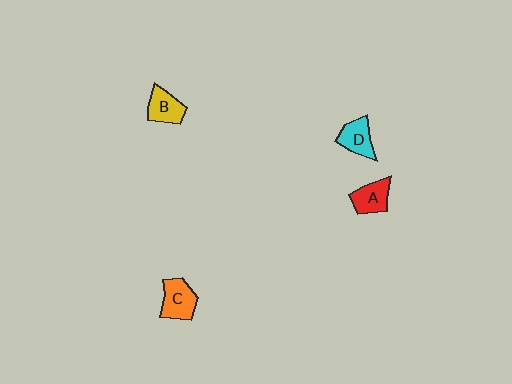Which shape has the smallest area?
Shape D (cyan).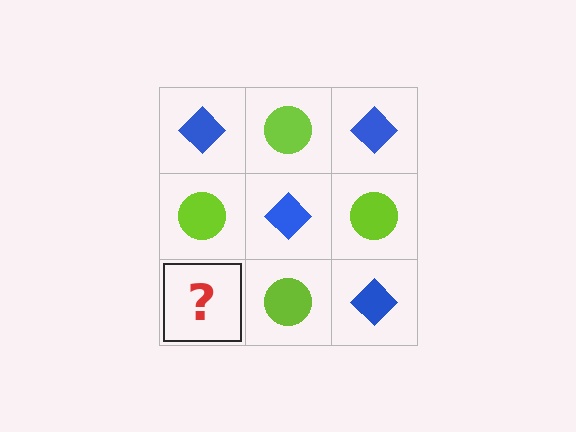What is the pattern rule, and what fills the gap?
The rule is that it alternates blue diamond and lime circle in a checkerboard pattern. The gap should be filled with a blue diamond.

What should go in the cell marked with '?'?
The missing cell should contain a blue diamond.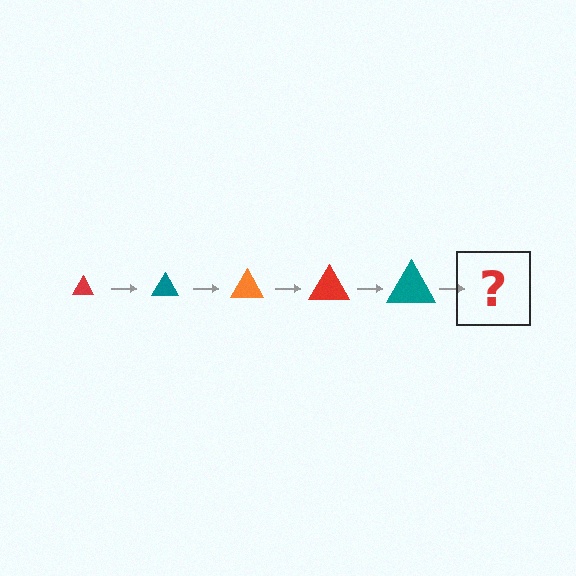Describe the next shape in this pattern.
It should be an orange triangle, larger than the previous one.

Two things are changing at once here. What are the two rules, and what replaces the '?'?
The two rules are that the triangle grows larger each step and the color cycles through red, teal, and orange. The '?' should be an orange triangle, larger than the previous one.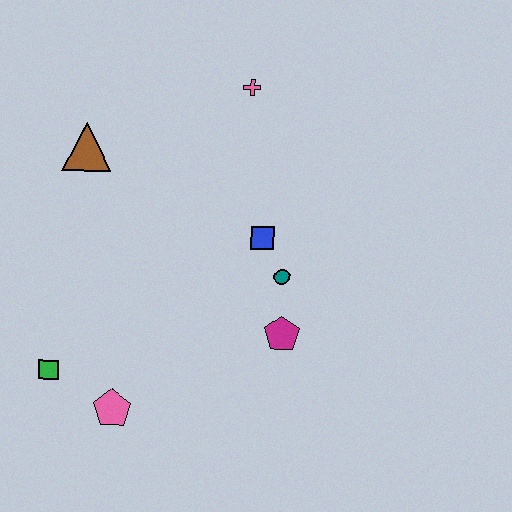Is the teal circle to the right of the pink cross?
Yes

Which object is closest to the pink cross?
The blue square is closest to the pink cross.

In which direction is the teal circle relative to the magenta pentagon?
The teal circle is above the magenta pentagon.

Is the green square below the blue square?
Yes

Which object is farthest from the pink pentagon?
The pink cross is farthest from the pink pentagon.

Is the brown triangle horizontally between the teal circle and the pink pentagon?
No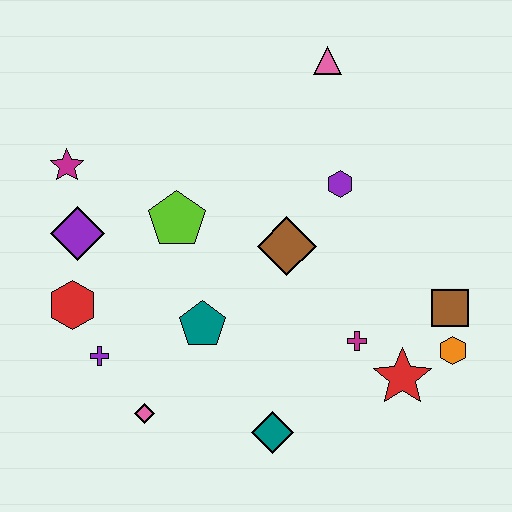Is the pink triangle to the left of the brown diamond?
No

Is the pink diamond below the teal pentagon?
Yes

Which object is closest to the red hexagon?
The purple cross is closest to the red hexagon.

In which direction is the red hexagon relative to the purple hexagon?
The red hexagon is to the left of the purple hexagon.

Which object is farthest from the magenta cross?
The magenta star is farthest from the magenta cross.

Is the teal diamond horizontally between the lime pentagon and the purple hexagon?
Yes